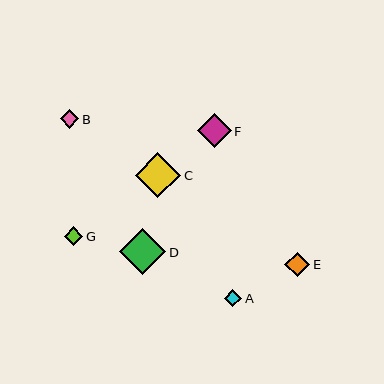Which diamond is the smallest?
Diamond A is the smallest with a size of approximately 17 pixels.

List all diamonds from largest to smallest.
From largest to smallest: D, C, F, E, G, B, A.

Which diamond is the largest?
Diamond D is the largest with a size of approximately 46 pixels.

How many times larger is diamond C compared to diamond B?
Diamond C is approximately 2.5 times the size of diamond B.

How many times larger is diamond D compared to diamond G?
Diamond D is approximately 2.5 times the size of diamond G.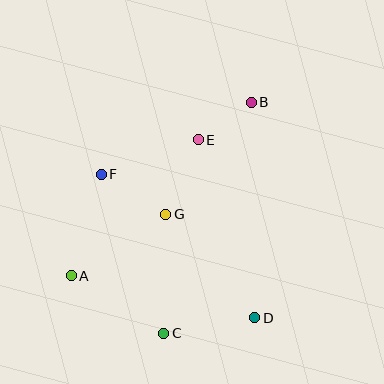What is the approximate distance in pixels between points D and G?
The distance between D and G is approximately 136 pixels.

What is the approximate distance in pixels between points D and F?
The distance between D and F is approximately 210 pixels.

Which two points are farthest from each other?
Points A and B are farthest from each other.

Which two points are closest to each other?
Points B and E are closest to each other.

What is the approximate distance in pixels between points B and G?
The distance between B and G is approximately 141 pixels.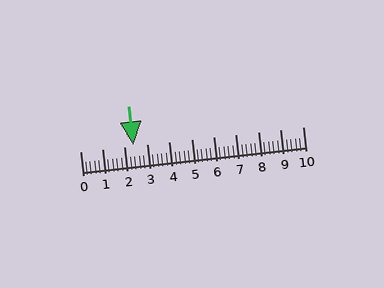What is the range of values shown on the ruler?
The ruler shows values from 0 to 10.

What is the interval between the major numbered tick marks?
The major tick marks are spaced 1 units apart.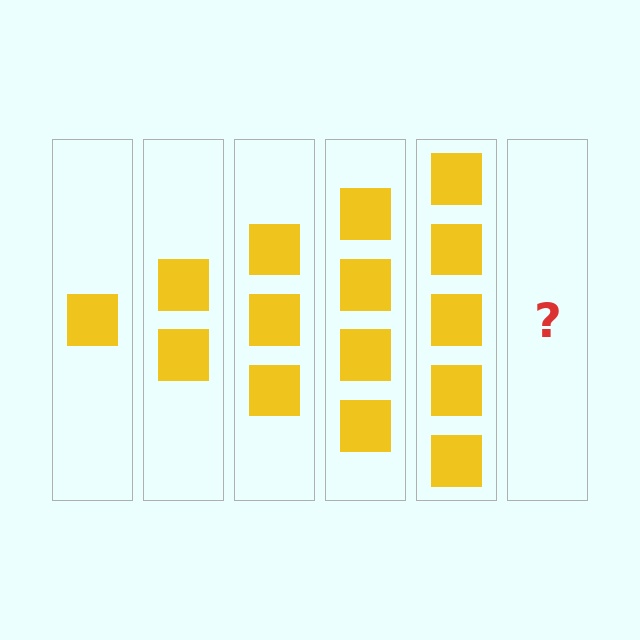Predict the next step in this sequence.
The next step is 6 squares.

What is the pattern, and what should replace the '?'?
The pattern is that each step adds one more square. The '?' should be 6 squares.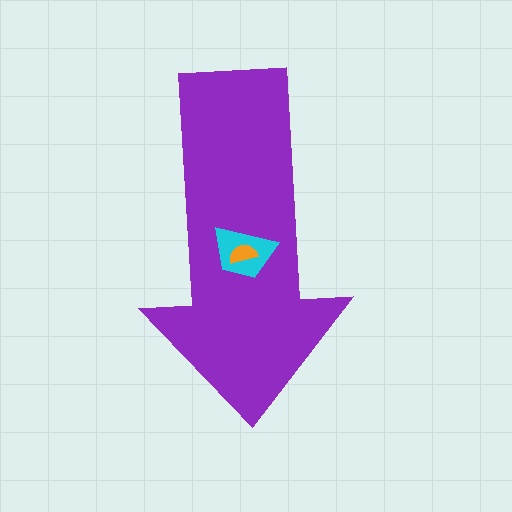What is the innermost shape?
The orange semicircle.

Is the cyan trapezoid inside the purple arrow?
Yes.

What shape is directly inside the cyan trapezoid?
The orange semicircle.